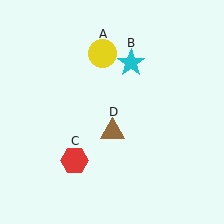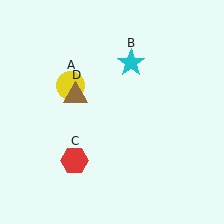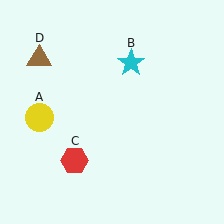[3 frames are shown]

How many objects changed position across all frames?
2 objects changed position: yellow circle (object A), brown triangle (object D).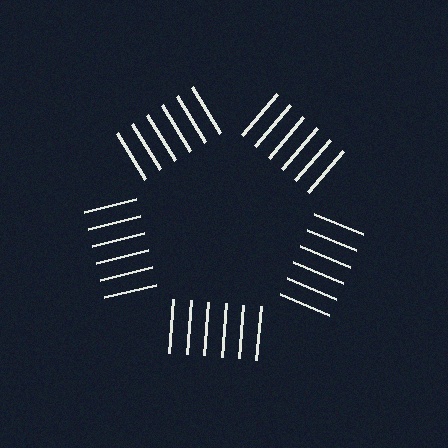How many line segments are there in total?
30 — 6 along each of the 5 edges.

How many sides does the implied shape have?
5 sides — the line-ends trace a pentagon.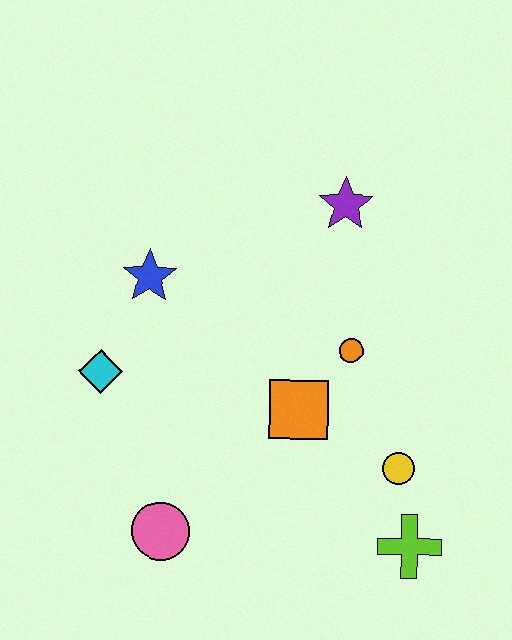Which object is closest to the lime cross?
The yellow circle is closest to the lime cross.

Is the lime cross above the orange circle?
No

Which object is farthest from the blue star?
The lime cross is farthest from the blue star.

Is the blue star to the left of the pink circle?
Yes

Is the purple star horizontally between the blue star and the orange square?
No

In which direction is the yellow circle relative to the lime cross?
The yellow circle is above the lime cross.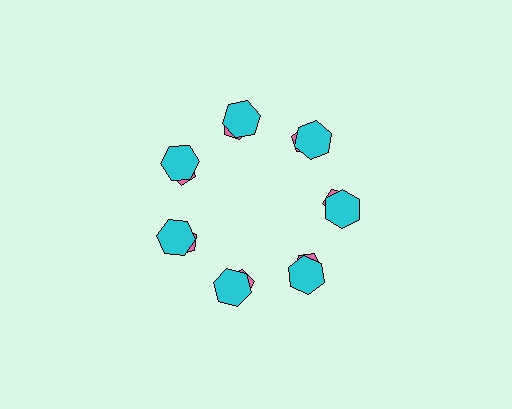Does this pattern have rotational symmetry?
Yes, this pattern has 7-fold rotational symmetry. It looks the same after rotating 51 degrees around the center.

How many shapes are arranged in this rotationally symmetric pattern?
There are 14 shapes, arranged in 7 groups of 2.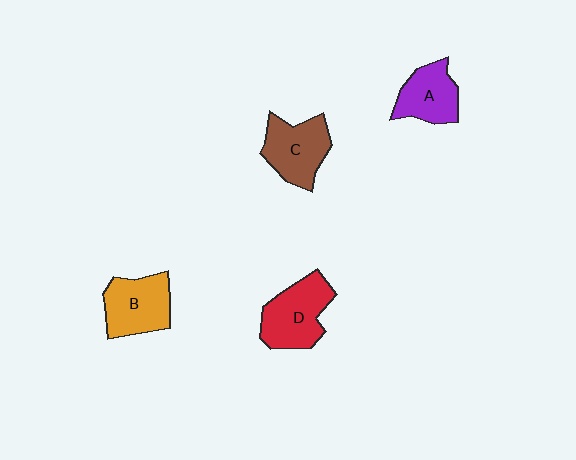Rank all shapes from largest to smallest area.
From largest to smallest: D (red), B (orange), C (brown), A (purple).